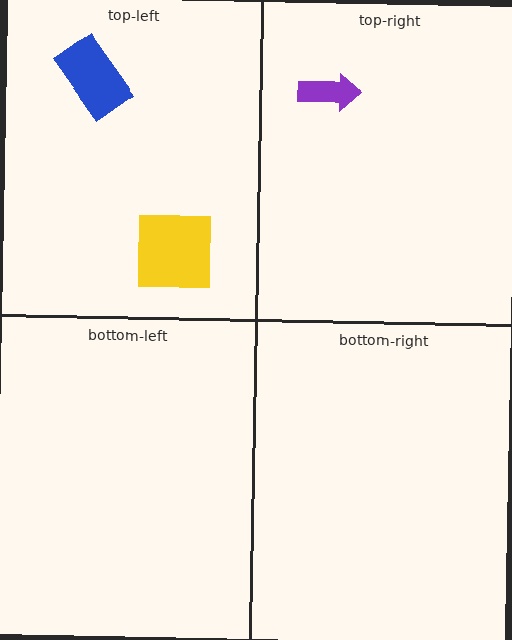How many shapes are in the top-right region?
1.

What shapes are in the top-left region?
The blue rectangle, the yellow square.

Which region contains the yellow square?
The top-left region.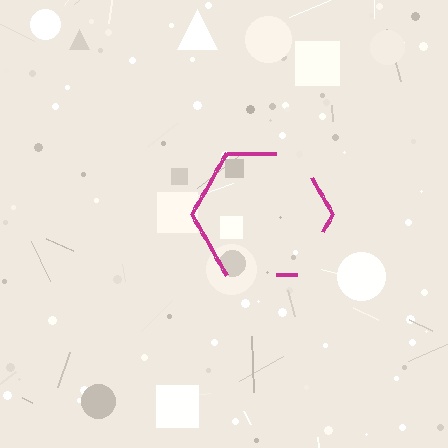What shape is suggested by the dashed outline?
The dashed outline suggests a hexagon.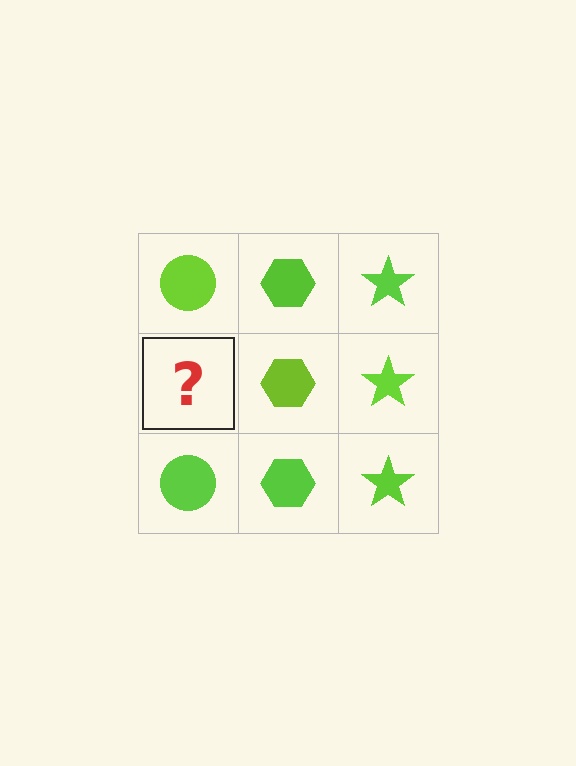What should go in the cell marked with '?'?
The missing cell should contain a lime circle.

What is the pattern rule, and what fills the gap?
The rule is that each column has a consistent shape. The gap should be filled with a lime circle.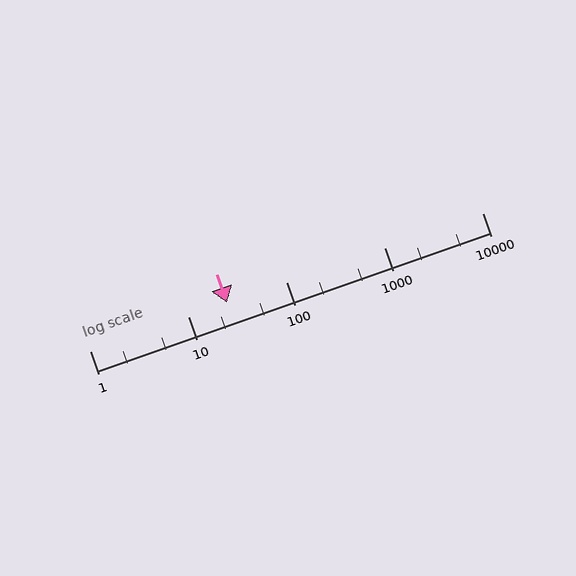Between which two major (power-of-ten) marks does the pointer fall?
The pointer is between 10 and 100.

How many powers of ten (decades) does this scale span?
The scale spans 4 decades, from 1 to 10000.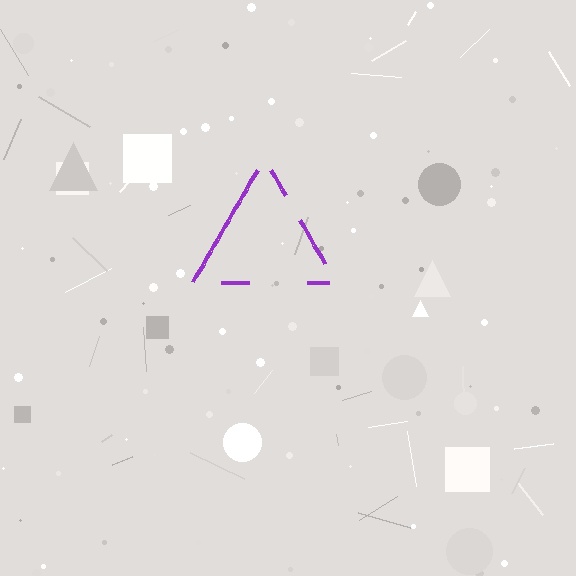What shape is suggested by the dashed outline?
The dashed outline suggests a triangle.